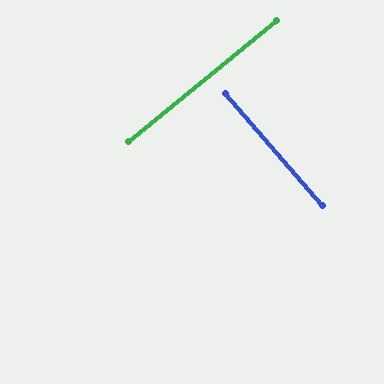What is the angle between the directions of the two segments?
Approximately 89 degrees.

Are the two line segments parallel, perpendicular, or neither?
Perpendicular — they meet at approximately 89°.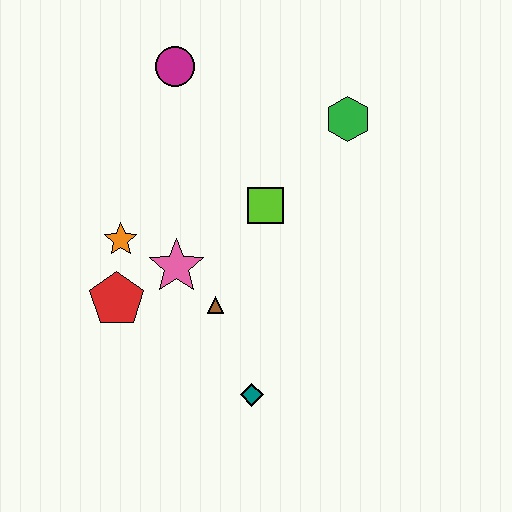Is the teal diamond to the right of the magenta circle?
Yes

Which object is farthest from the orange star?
The green hexagon is farthest from the orange star.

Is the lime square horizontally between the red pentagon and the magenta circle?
No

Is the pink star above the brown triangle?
Yes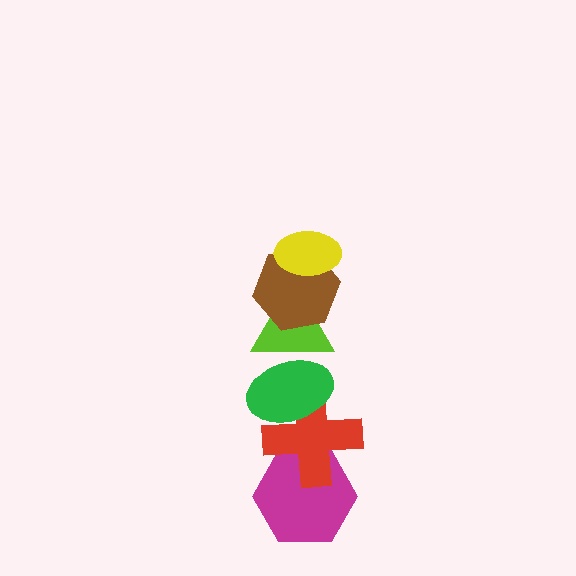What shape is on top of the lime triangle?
The brown hexagon is on top of the lime triangle.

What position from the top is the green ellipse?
The green ellipse is 4th from the top.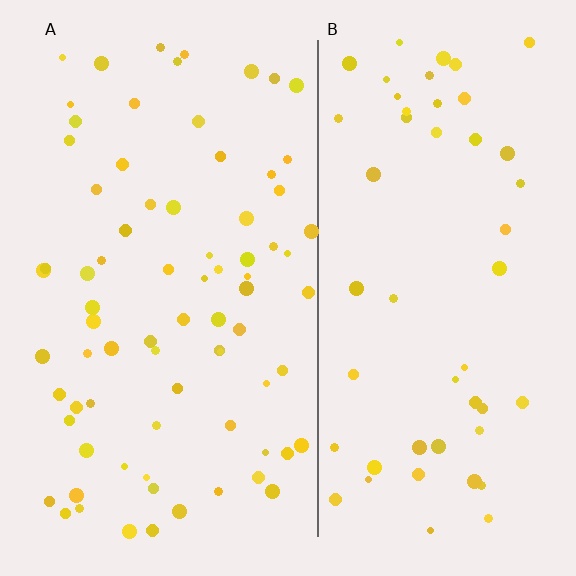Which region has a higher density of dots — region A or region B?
A (the left).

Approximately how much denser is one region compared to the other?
Approximately 1.5× — region A over region B.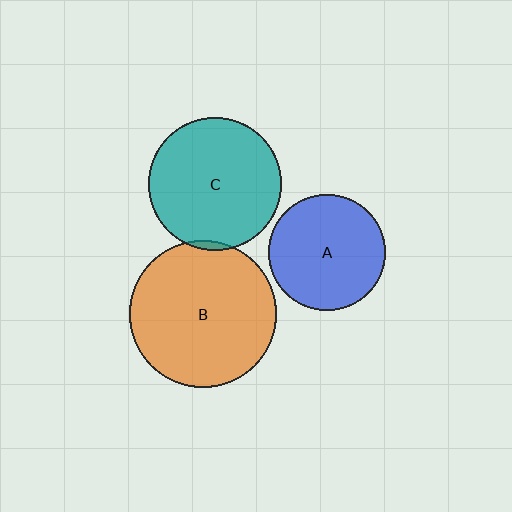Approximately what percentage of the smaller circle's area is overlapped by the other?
Approximately 5%.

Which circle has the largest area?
Circle B (orange).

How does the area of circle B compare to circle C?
Approximately 1.2 times.